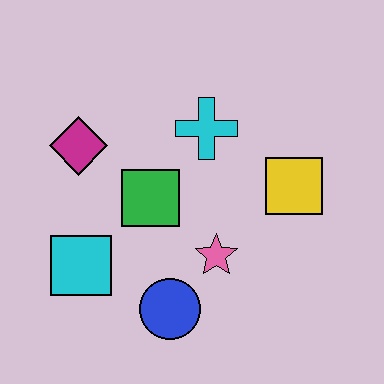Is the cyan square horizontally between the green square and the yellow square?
No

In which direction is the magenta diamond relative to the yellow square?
The magenta diamond is to the left of the yellow square.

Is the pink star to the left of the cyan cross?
No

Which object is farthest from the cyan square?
The yellow square is farthest from the cyan square.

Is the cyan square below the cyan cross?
Yes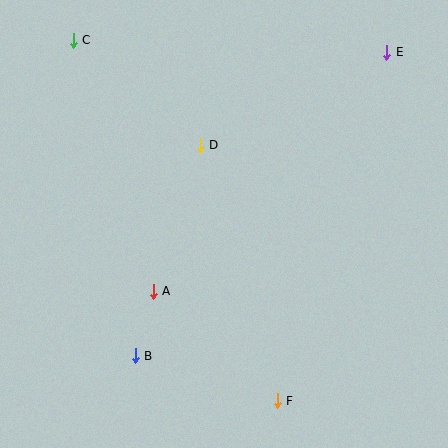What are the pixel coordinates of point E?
Point E is at (387, 52).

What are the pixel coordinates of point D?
Point D is at (200, 145).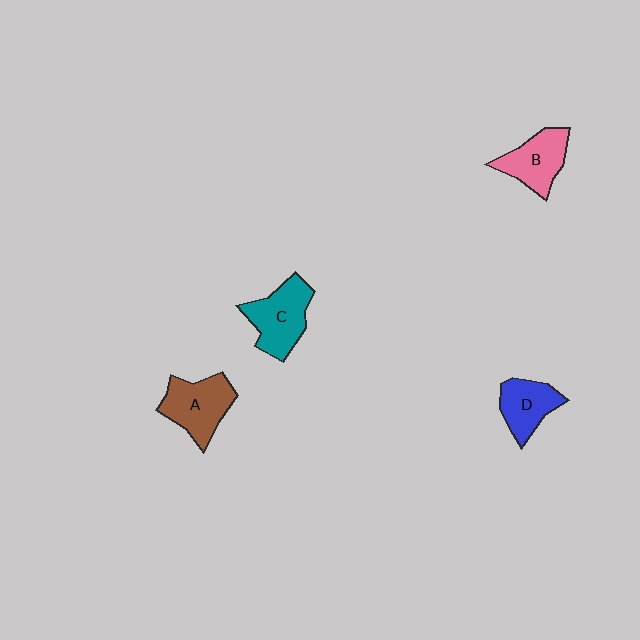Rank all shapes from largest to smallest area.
From largest to smallest: C (teal), A (brown), B (pink), D (blue).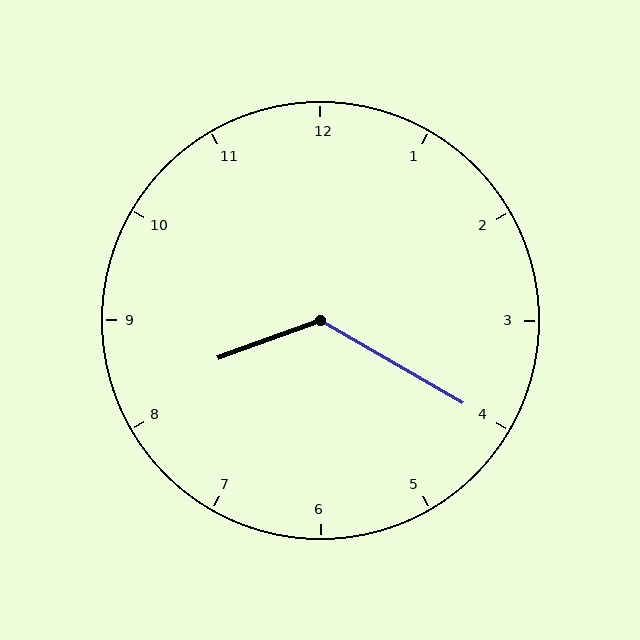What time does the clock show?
8:20.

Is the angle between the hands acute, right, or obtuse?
It is obtuse.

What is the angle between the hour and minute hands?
Approximately 130 degrees.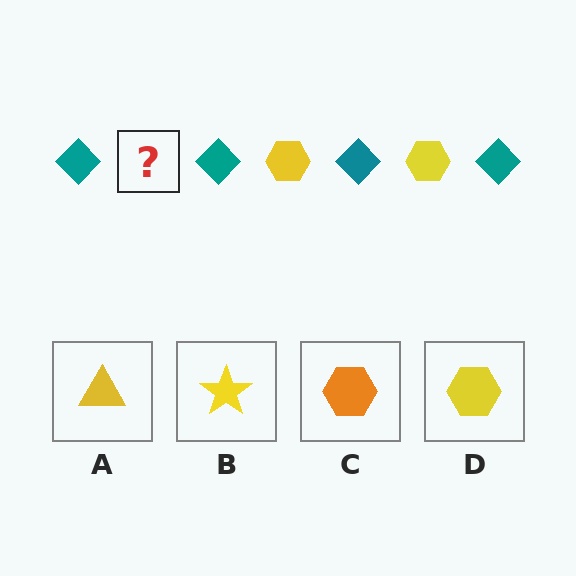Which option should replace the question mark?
Option D.